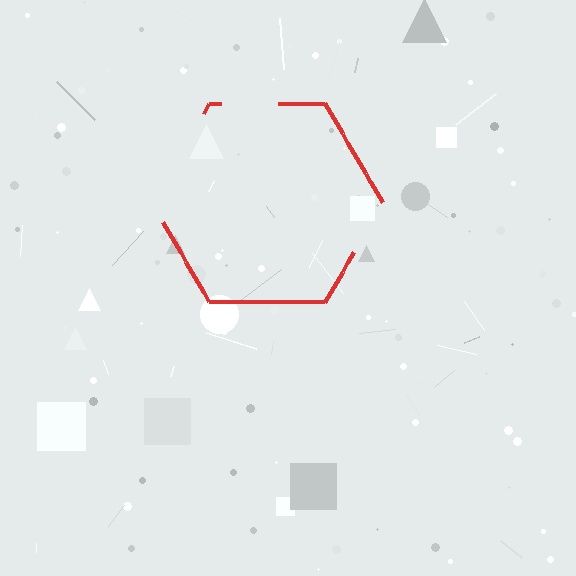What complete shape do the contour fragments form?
The contour fragments form a hexagon.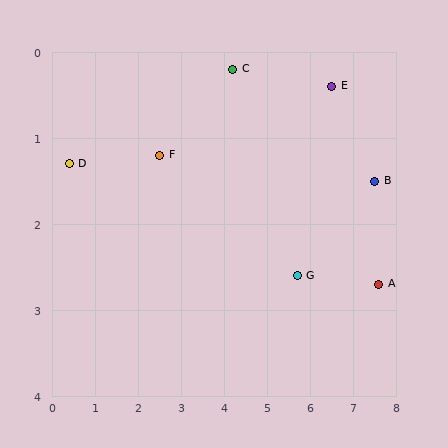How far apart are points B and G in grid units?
Points B and G are about 2.1 grid units apart.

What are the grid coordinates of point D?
Point D is at approximately (0.4, 1.3).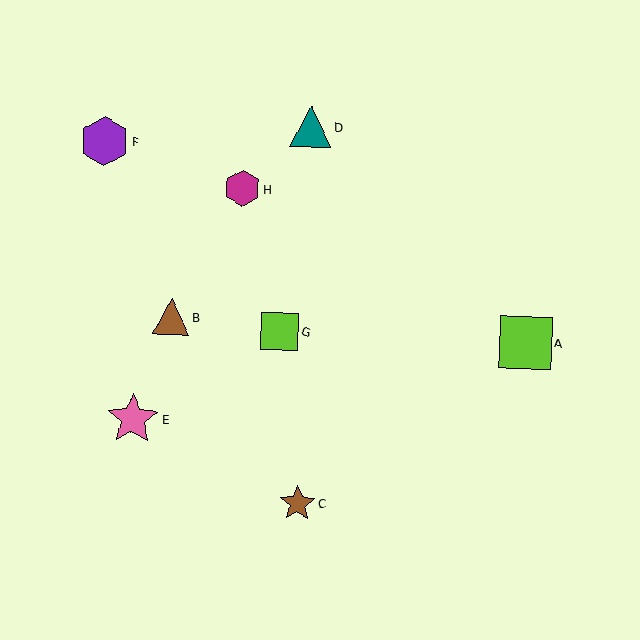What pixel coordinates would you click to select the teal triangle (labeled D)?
Click at (311, 126) to select the teal triangle D.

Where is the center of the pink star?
The center of the pink star is at (133, 419).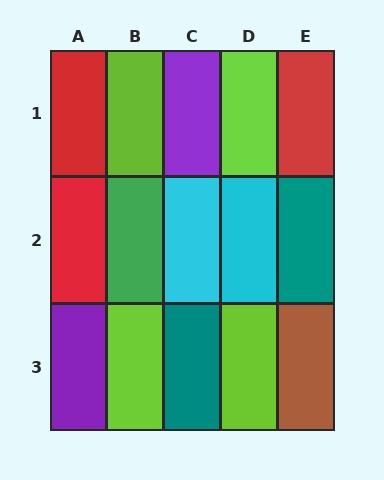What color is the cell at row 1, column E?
Red.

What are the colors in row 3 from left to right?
Purple, lime, teal, lime, brown.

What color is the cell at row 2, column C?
Cyan.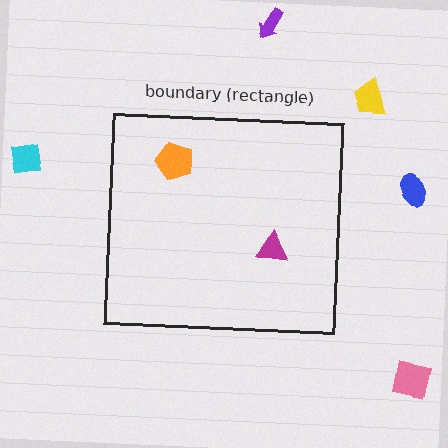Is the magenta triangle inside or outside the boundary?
Inside.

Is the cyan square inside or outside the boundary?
Outside.